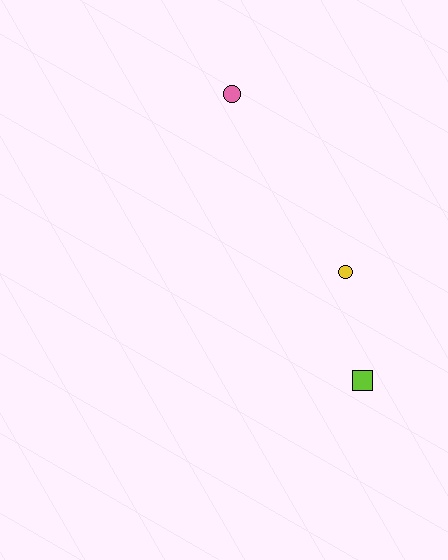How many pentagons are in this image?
There are no pentagons.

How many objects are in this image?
There are 3 objects.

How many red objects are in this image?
There are no red objects.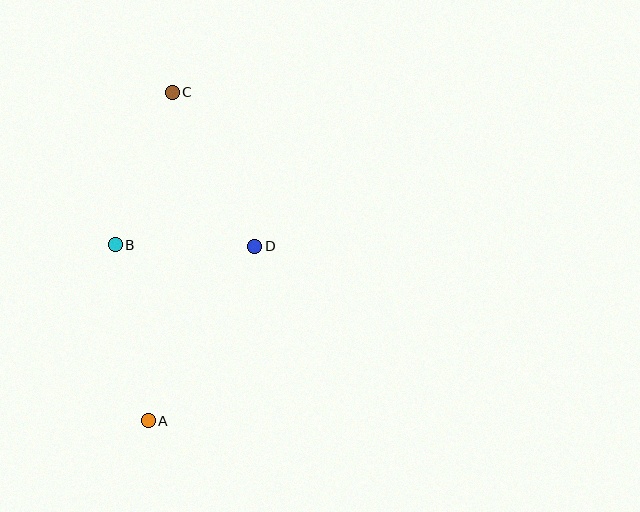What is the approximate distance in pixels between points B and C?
The distance between B and C is approximately 163 pixels.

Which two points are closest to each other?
Points B and D are closest to each other.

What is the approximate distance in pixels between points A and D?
The distance between A and D is approximately 205 pixels.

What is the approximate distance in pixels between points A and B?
The distance between A and B is approximately 179 pixels.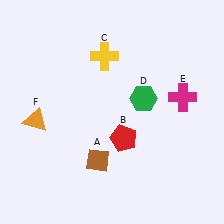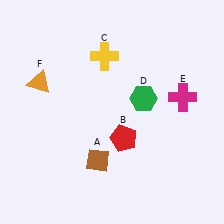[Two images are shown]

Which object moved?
The orange triangle (F) moved up.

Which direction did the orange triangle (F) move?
The orange triangle (F) moved up.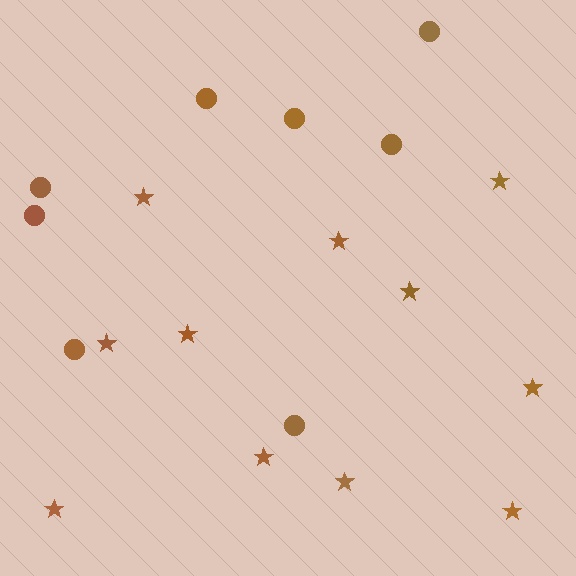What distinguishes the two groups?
There are 2 groups: one group of circles (8) and one group of stars (11).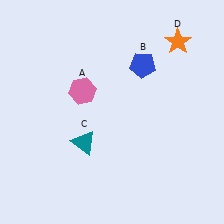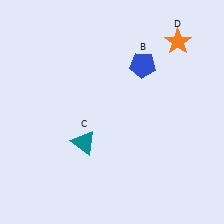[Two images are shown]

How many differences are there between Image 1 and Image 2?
There is 1 difference between the two images.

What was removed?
The pink hexagon (A) was removed in Image 2.